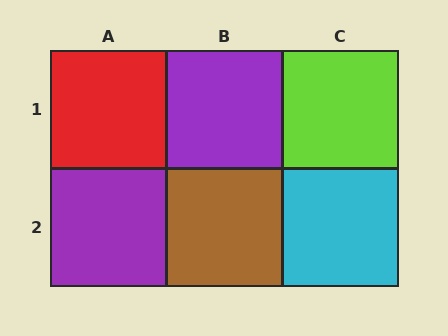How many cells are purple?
2 cells are purple.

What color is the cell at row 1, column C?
Lime.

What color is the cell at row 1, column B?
Purple.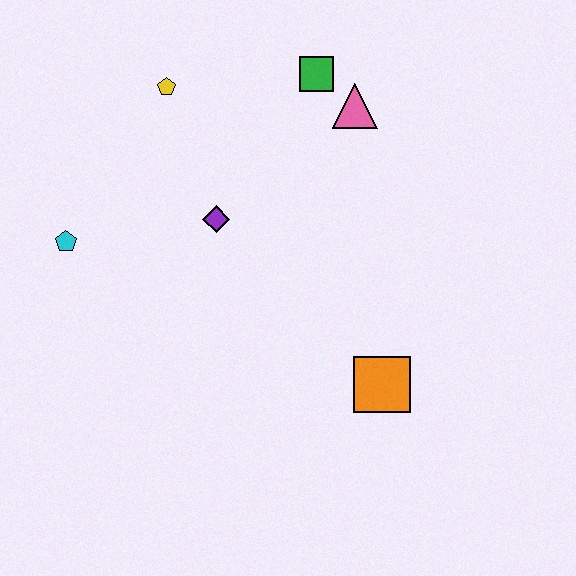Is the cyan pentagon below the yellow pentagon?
Yes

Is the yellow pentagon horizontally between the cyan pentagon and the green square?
Yes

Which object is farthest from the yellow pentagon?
The orange square is farthest from the yellow pentagon.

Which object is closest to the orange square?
The purple diamond is closest to the orange square.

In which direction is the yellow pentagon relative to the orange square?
The yellow pentagon is above the orange square.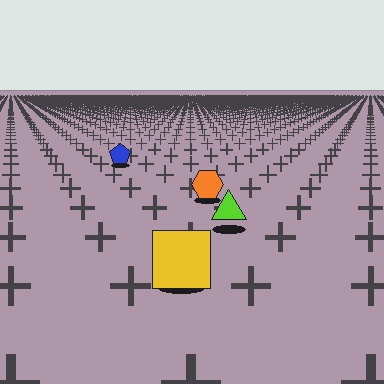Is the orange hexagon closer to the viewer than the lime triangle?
No. The lime triangle is closer — you can tell from the texture gradient: the ground texture is coarser near it.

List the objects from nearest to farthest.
From nearest to farthest: the yellow square, the lime triangle, the orange hexagon, the blue pentagon.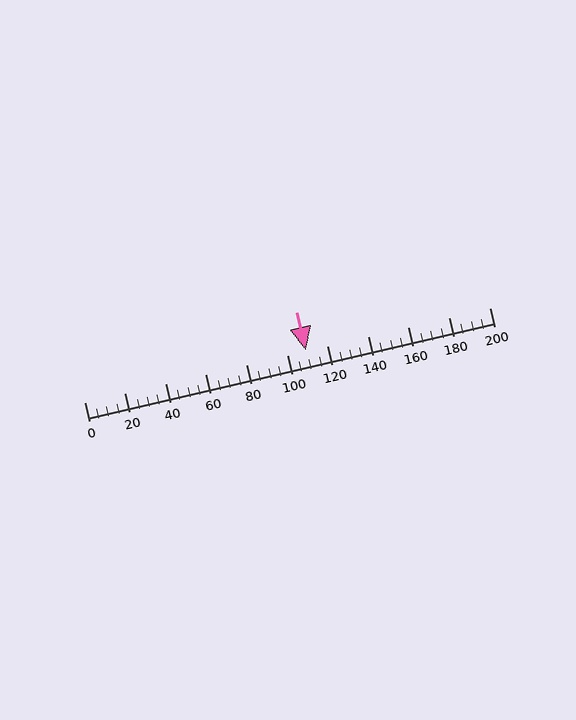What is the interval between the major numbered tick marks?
The major tick marks are spaced 20 units apart.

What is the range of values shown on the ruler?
The ruler shows values from 0 to 200.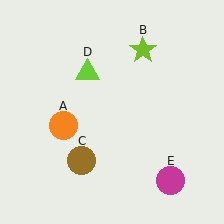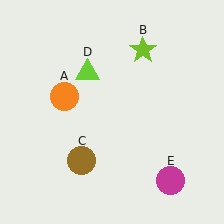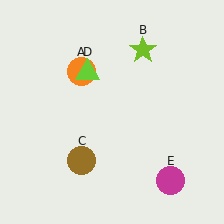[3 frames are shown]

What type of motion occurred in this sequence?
The orange circle (object A) rotated clockwise around the center of the scene.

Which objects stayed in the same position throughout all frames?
Lime star (object B) and brown circle (object C) and lime triangle (object D) and magenta circle (object E) remained stationary.